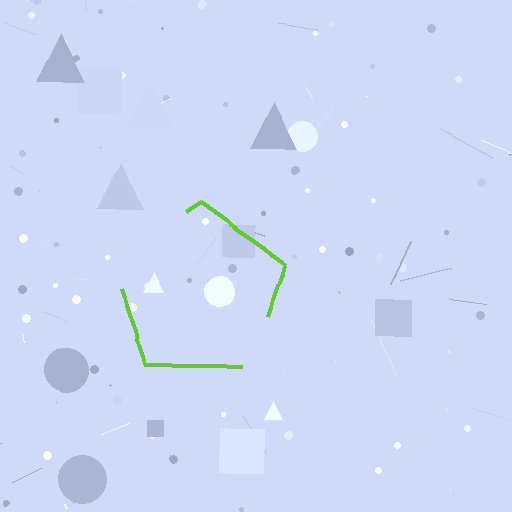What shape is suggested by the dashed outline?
The dashed outline suggests a pentagon.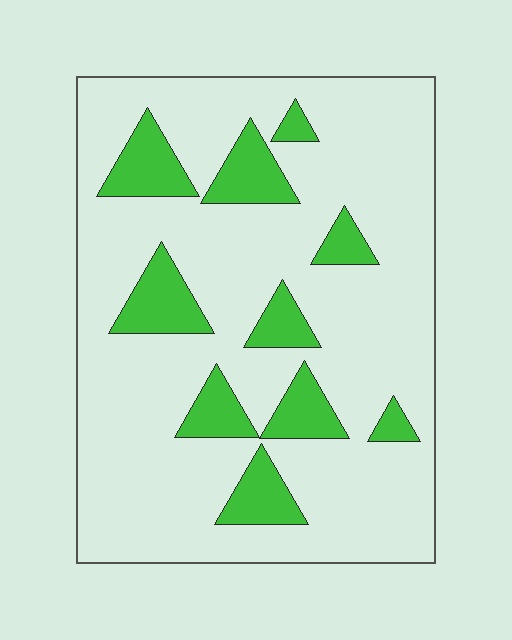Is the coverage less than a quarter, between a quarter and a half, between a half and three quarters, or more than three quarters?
Less than a quarter.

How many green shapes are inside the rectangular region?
10.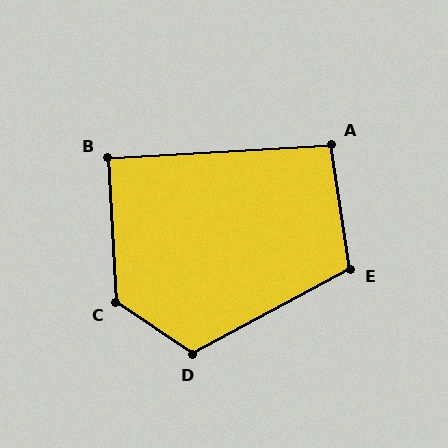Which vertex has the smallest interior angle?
B, at approximately 90 degrees.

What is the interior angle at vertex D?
Approximately 118 degrees (obtuse).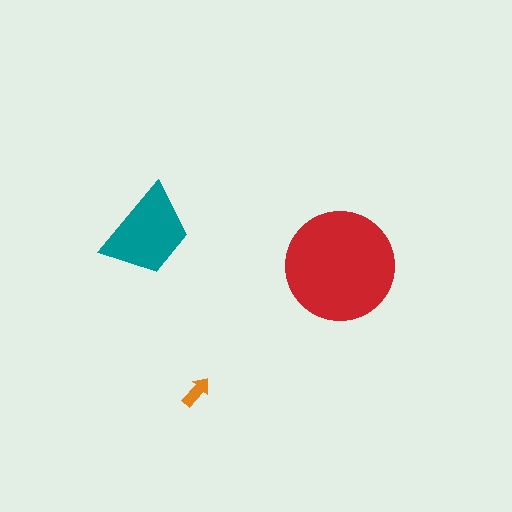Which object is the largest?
The red circle.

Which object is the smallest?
The orange arrow.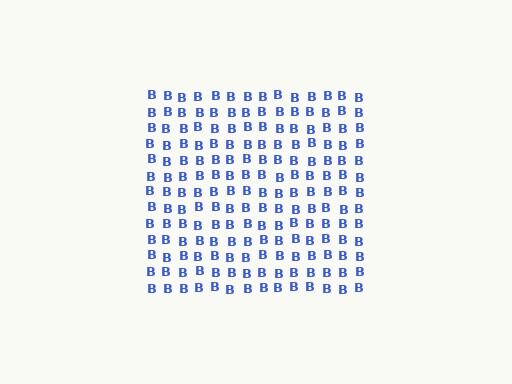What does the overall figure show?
The overall figure shows a square.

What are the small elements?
The small elements are letter B's.